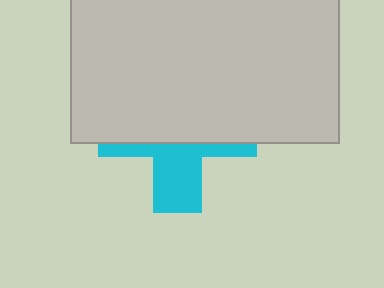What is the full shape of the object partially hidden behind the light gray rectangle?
The partially hidden object is a cyan cross.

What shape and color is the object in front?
The object in front is a light gray rectangle.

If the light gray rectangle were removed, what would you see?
You would see the complete cyan cross.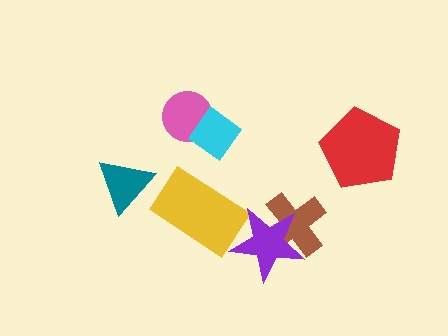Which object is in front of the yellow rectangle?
The purple star is in front of the yellow rectangle.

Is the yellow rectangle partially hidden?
Yes, it is partially covered by another shape.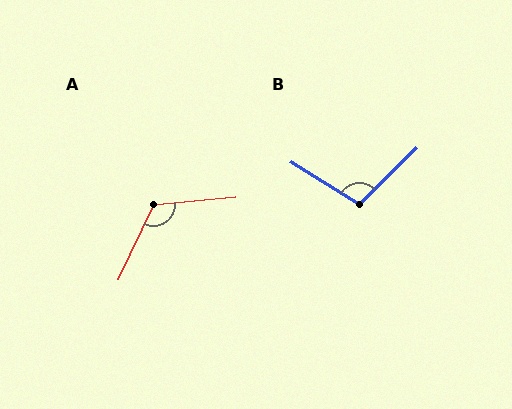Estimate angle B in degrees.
Approximately 103 degrees.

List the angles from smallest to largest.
B (103°), A (121°).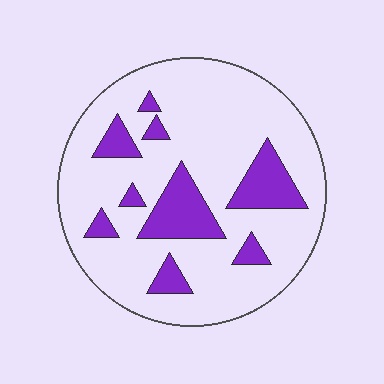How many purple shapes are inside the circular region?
9.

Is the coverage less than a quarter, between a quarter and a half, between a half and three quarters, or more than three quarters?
Less than a quarter.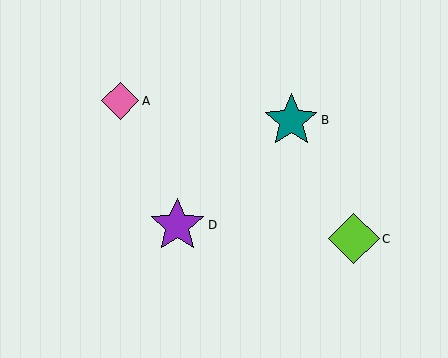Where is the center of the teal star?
The center of the teal star is at (291, 120).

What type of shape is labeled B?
Shape B is a teal star.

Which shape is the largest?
The purple star (labeled D) is the largest.